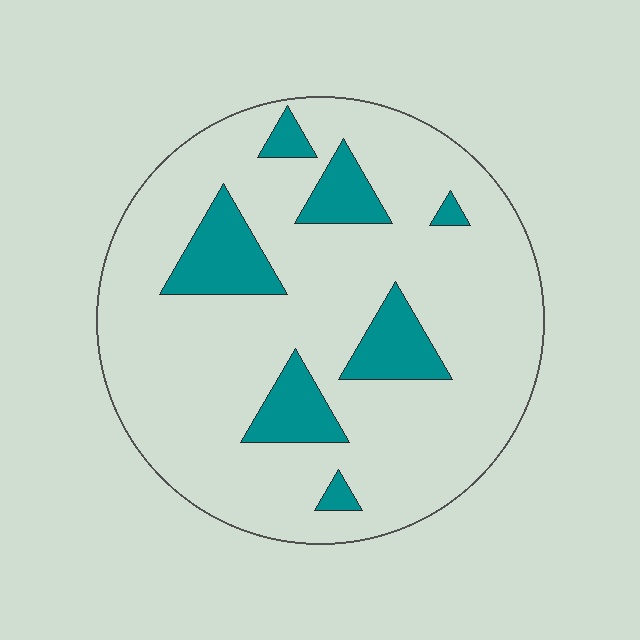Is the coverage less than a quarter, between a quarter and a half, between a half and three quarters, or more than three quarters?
Less than a quarter.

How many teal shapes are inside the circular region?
7.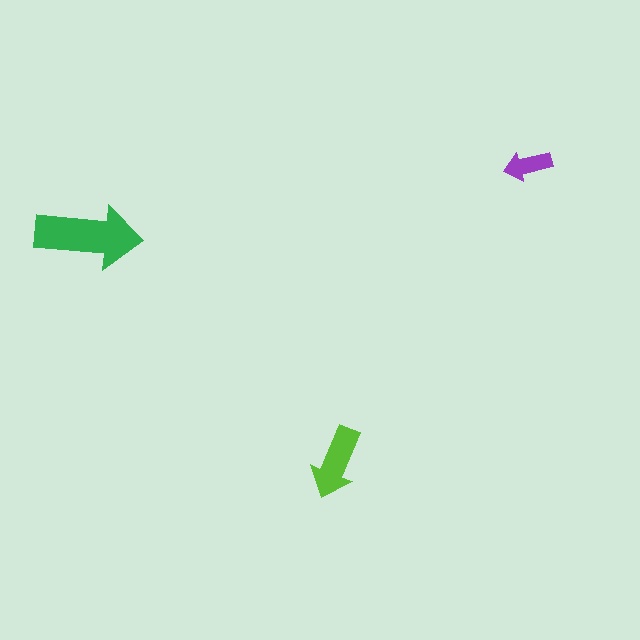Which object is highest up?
The purple arrow is topmost.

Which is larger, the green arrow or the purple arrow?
The green one.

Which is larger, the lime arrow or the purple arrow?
The lime one.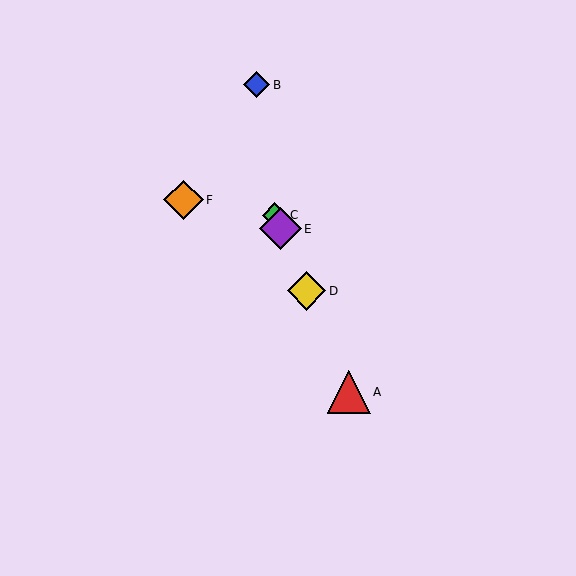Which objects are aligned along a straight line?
Objects A, C, D, E are aligned along a straight line.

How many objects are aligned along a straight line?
4 objects (A, C, D, E) are aligned along a straight line.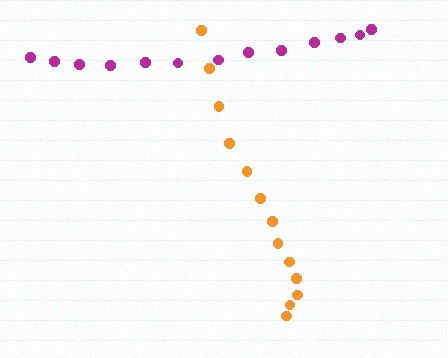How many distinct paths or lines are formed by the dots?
There are 2 distinct paths.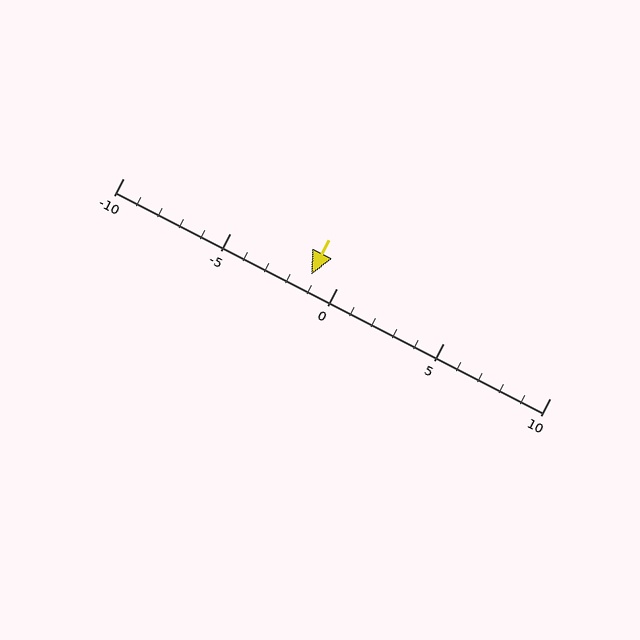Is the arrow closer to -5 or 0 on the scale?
The arrow is closer to 0.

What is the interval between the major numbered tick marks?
The major tick marks are spaced 5 units apart.